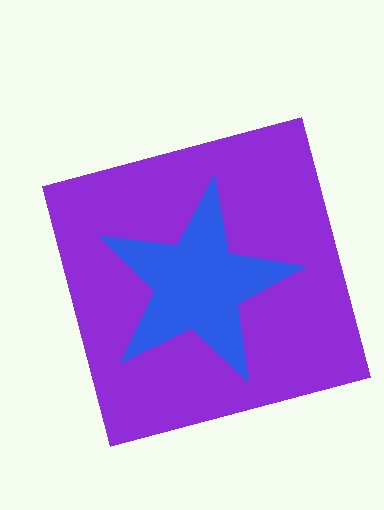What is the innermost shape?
The blue star.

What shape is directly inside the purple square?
The blue star.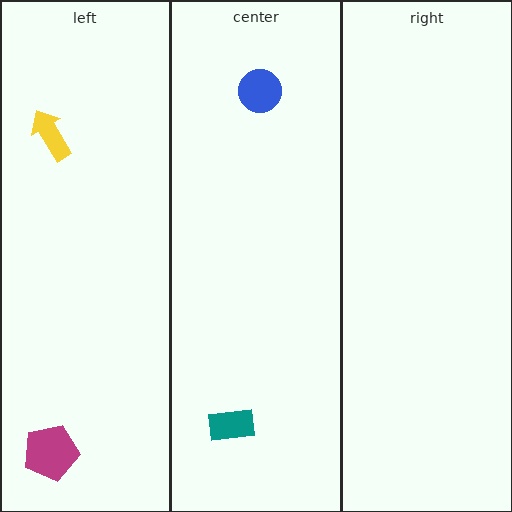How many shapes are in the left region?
2.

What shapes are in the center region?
The blue circle, the teal rectangle.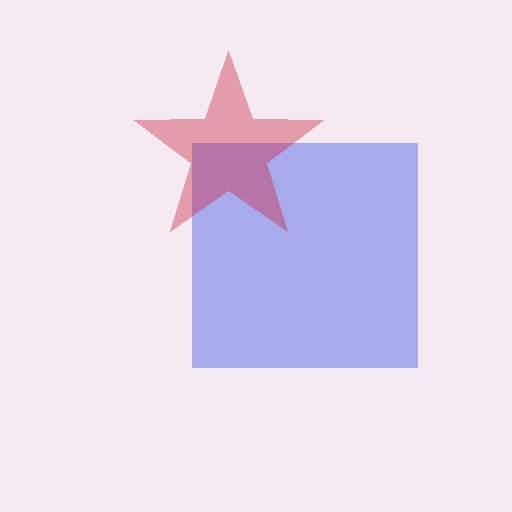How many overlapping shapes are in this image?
There are 2 overlapping shapes in the image.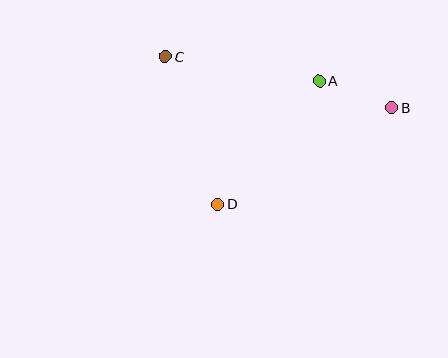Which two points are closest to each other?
Points A and B are closest to each other.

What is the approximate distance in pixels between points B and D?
The distance between B and D is approximately 198 pixels.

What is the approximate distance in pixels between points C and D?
The distance between C and D is approximately 157 pixels.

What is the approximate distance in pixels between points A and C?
The distance between A and C is approximately 156 pixels.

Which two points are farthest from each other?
Points B and C are farthest from each other.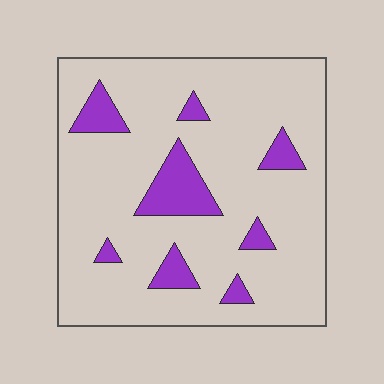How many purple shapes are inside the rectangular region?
8.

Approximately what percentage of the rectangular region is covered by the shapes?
Approximately 15%.